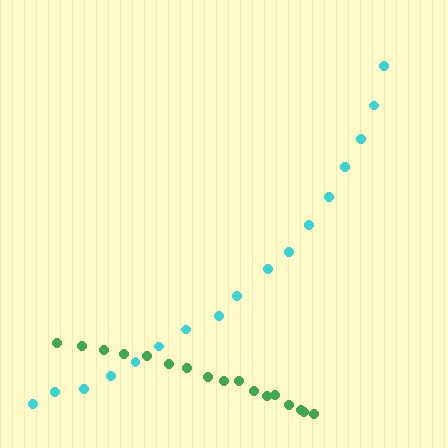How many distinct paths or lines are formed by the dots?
There are 2 distinct paths.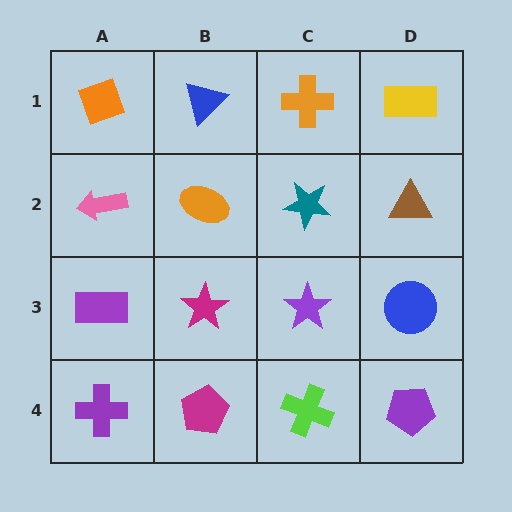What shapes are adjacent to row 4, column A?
A purple rectangle (row 3, column A), a magenta pentagon (row 4, column B).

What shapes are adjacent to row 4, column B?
A magenta star (row 3, column B), a purple cross (row 4, column A), a lime cross (row 4, column C).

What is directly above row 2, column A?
An orange diamond.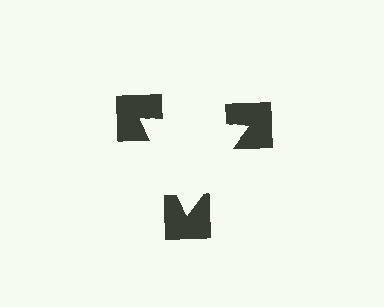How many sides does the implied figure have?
3 sides.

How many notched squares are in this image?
There are 3 — one at each vertex of the illusory triangle.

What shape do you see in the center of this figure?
An illusory triangle — its edges are inferred from the aligned wedge cuts in the notched squares, not physically drawn.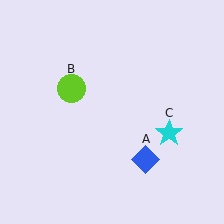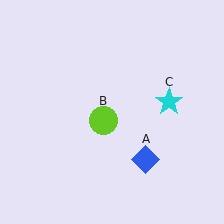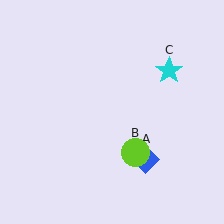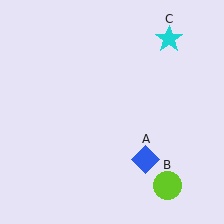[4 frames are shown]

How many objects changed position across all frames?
2 objects changed position: lime circle (object B), cyan star (object C).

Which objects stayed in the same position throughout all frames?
Blue diamond (object A) remained stationary.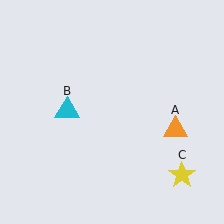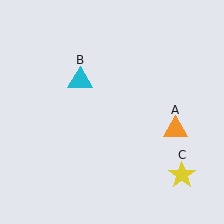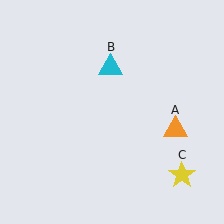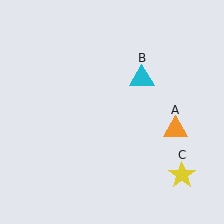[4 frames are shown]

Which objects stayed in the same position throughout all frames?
Orange triangle (object A) and yellow star (object C) remained stationary.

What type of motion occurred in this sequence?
The cyan triangle (object B) rotated clockwise around the center of the scene.